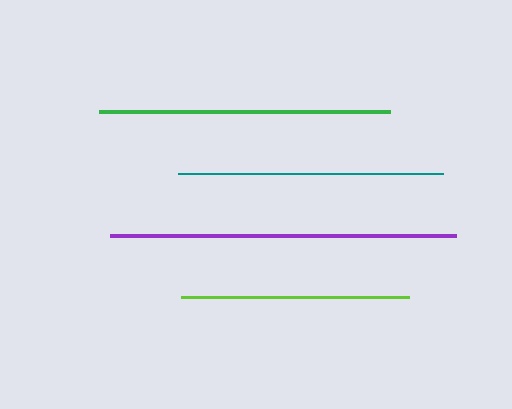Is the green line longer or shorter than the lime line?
The green line is longer than the lime line.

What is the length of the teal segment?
The teal segment is approximately 265 pixels long.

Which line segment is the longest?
The purple line is the longest at approximately 346 pixels.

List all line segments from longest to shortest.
From longest to shortest: purple, green, teal, lime.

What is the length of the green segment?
The green segment is approximately 291 pixels long.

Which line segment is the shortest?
The lime line is the shortest at approximately 228 pixels.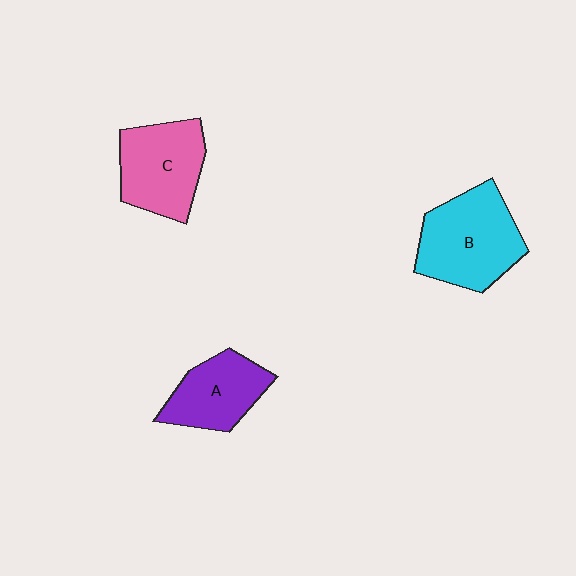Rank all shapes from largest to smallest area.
From largest to smallest: B (cyan), C (pink), A (purple).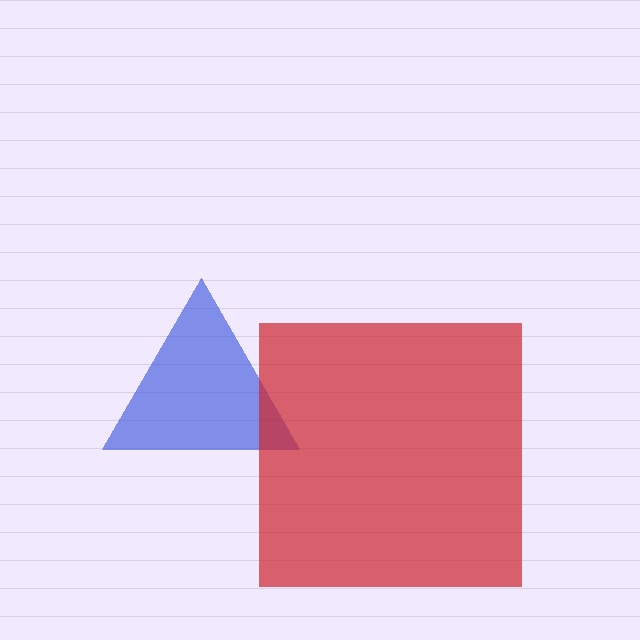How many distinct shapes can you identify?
There are 2 distinct shapes: a blue triangle, a red square.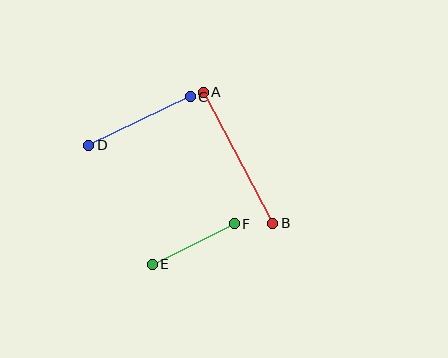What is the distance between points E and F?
The distance is approximately 91 pixels.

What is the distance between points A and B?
The distance is approximately 149 pixels.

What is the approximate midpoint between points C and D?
The midpoint is at approximately (139, 121) pixels.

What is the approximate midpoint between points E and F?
The midpoint is at approximately (193, 244) pixels.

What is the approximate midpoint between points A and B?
The midpoint is at approximately (238, 158) pixels.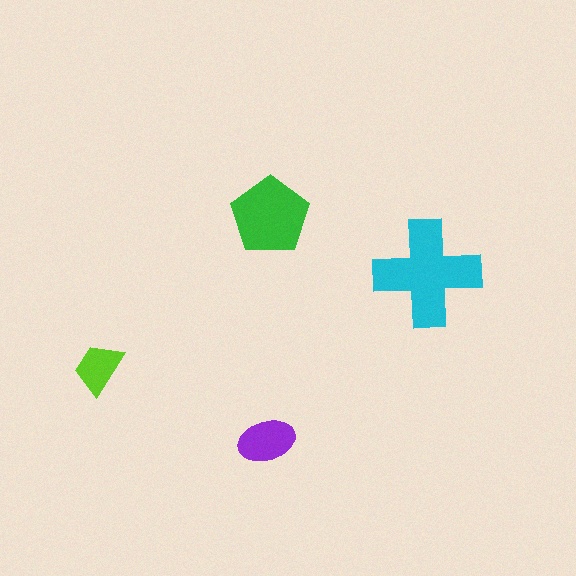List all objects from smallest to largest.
The lime trapezoid, the purple ellipse, the green pentagon, the cyan cross.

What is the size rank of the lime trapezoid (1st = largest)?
4th.